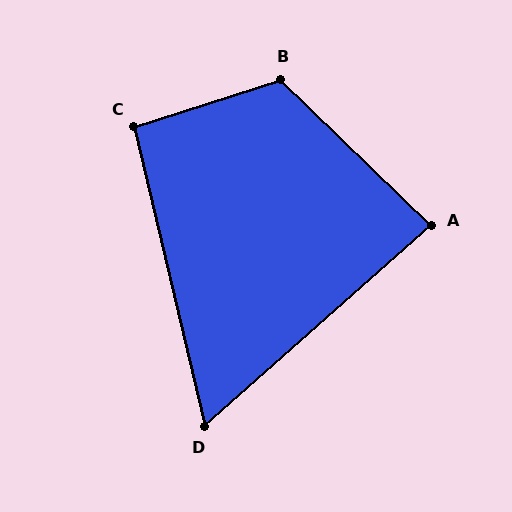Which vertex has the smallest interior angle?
D, at approximately 62 degrees.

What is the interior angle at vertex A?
Approximately 85 degrees (approximately right).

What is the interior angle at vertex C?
Approximately 95 degrees (approximately right).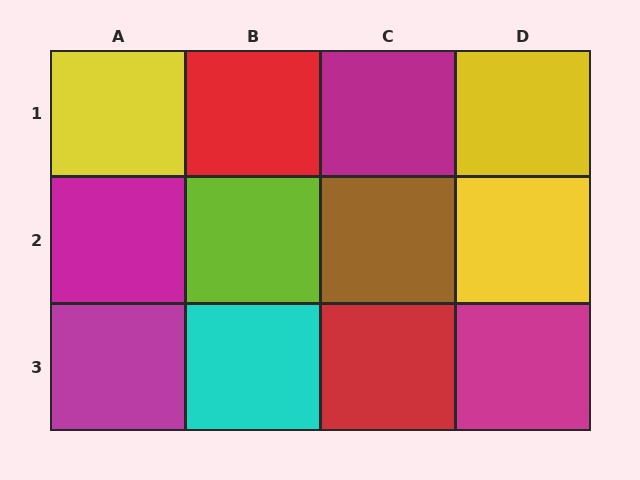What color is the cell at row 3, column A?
Magenta.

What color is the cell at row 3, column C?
Red.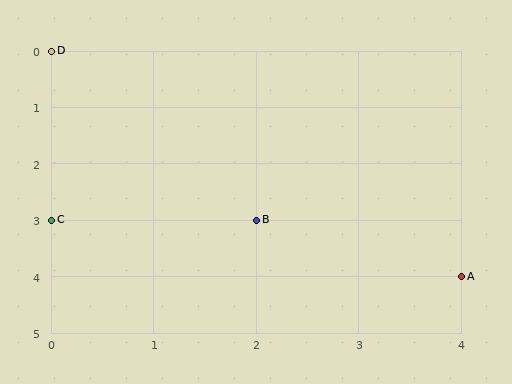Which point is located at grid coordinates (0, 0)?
Point D is at (0, 0).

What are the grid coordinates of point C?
Point C is at grid coordinates (0, 3).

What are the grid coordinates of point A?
Point A is at grid coordinates (4, 4).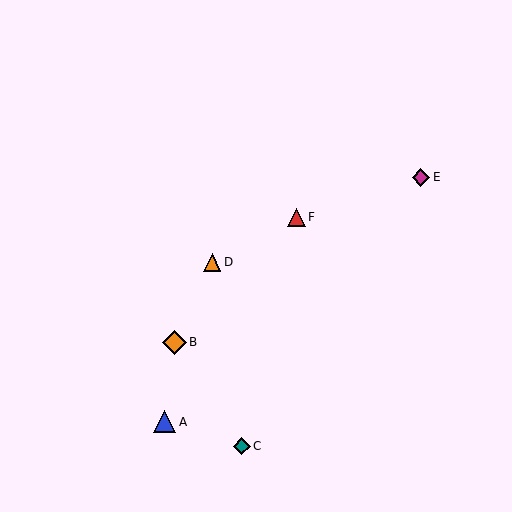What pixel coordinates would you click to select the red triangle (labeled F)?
Click at (296, 217) to select the red triangle F.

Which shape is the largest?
The orange diamond (labeled B) is the largest.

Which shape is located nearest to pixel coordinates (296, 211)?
The red triangle (labeled F) at (296, 217) is nearest to that location.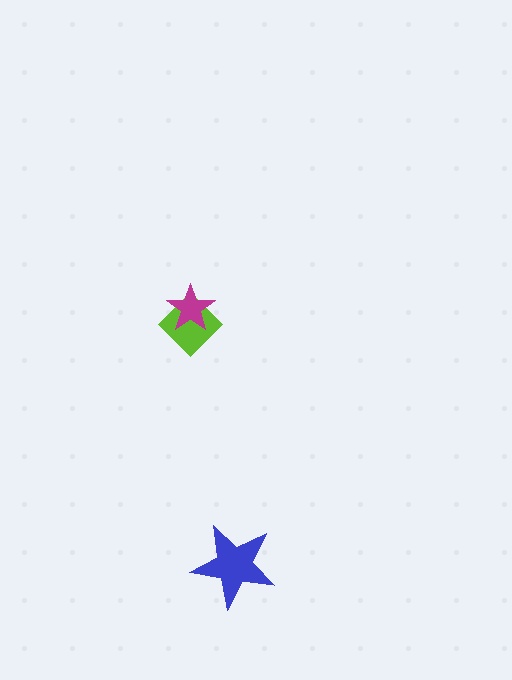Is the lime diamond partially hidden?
Yes, it is partially covered by another shape.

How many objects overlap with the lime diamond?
1 object overlaps with the lime diamond.